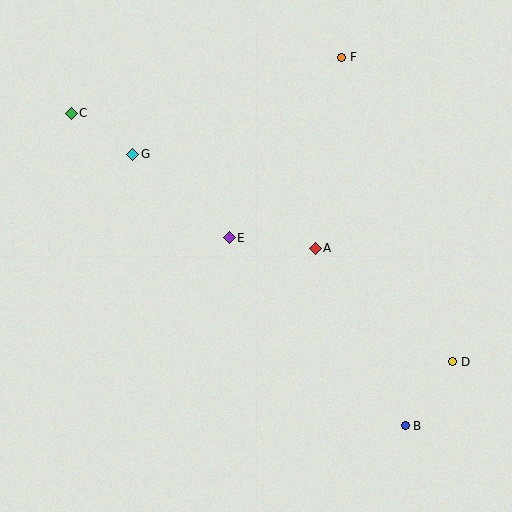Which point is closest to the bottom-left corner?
Point E is closest to the bottom-left corner.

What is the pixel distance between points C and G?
The distance between C and G is 74 pixels.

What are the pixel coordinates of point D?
Point D is at (453, 362).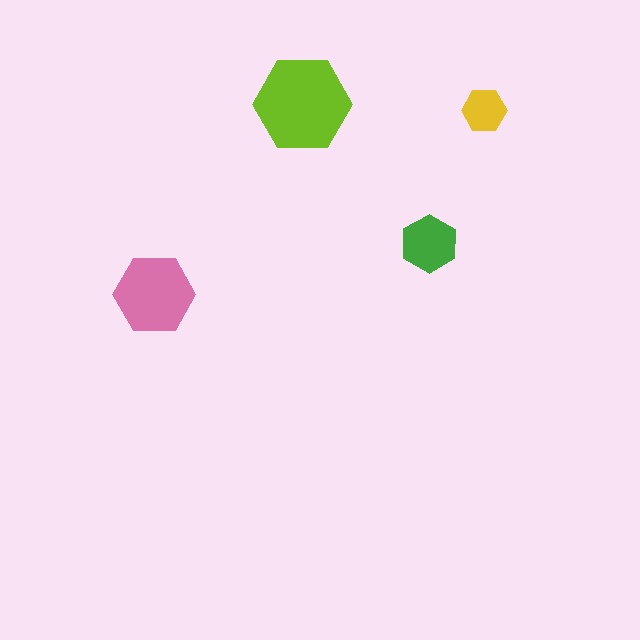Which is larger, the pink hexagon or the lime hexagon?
The lime one.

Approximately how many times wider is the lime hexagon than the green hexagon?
About 1.5 times wider.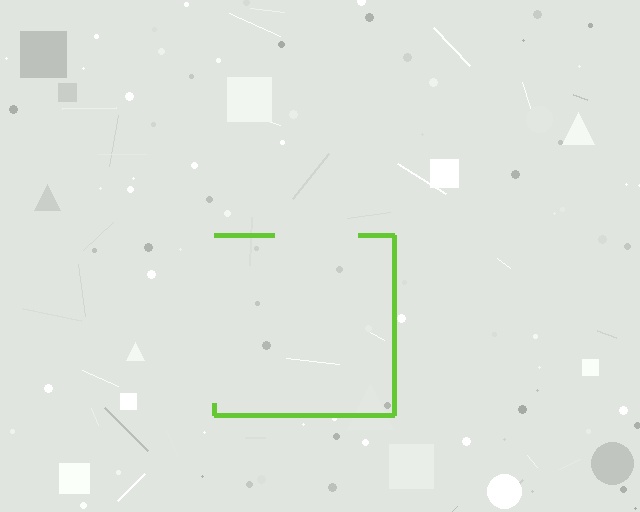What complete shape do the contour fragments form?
The contour fragments form a square.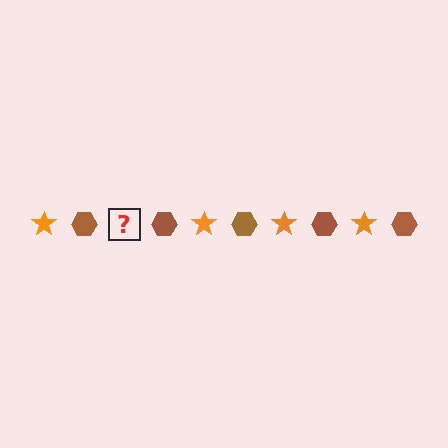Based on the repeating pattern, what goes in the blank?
The blank should be an orange star.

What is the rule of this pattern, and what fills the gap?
The rule is that the pattern alternates between orange star and brown hexagon. The gap should be filled with an orange star.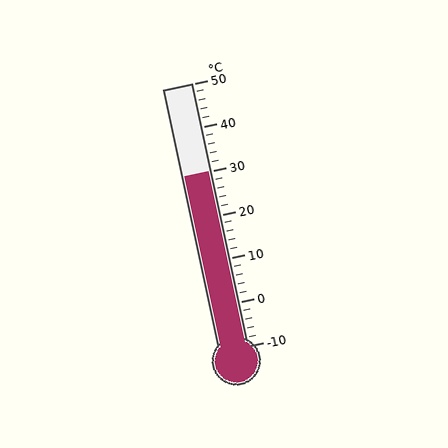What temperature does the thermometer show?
The thermometer shows approximately 30°C.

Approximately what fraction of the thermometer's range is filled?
The thermometer is filled to approximately 65% of its range.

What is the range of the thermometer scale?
The thermometer scale ranges from -10°C to 50°C.